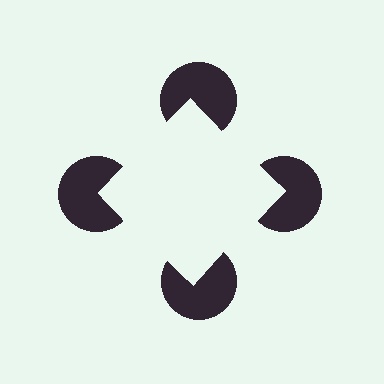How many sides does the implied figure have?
4 sides.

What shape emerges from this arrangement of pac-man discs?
An illusory square — its edges are inferred from the aligned wedge cuts in the pac-man discs, not physically drawn.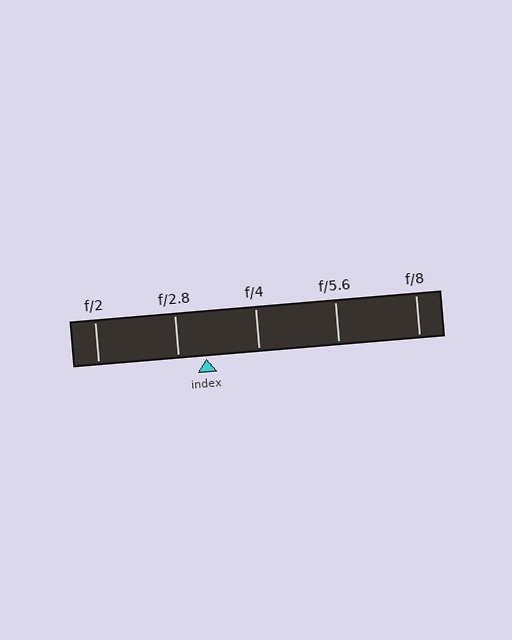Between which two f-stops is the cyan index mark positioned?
The index mark is between f/2.8 and f/4.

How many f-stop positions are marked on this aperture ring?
There are 5 f-stop positions marked.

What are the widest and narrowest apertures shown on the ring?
The widest aperture shown is f/2 and the narrowest is f/8.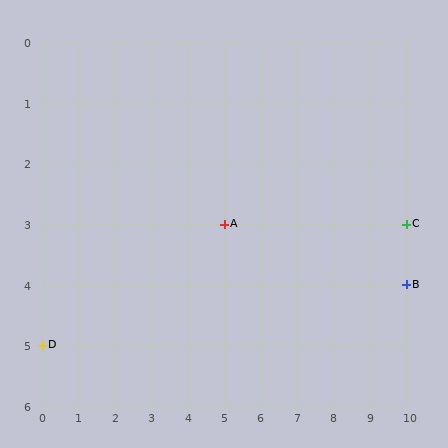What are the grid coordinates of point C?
Point C is at grid coordinates (10, 3).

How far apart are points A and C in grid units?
Points A and C are 5 columns apart.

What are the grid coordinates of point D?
Point D is at grid coordinates (0, 5).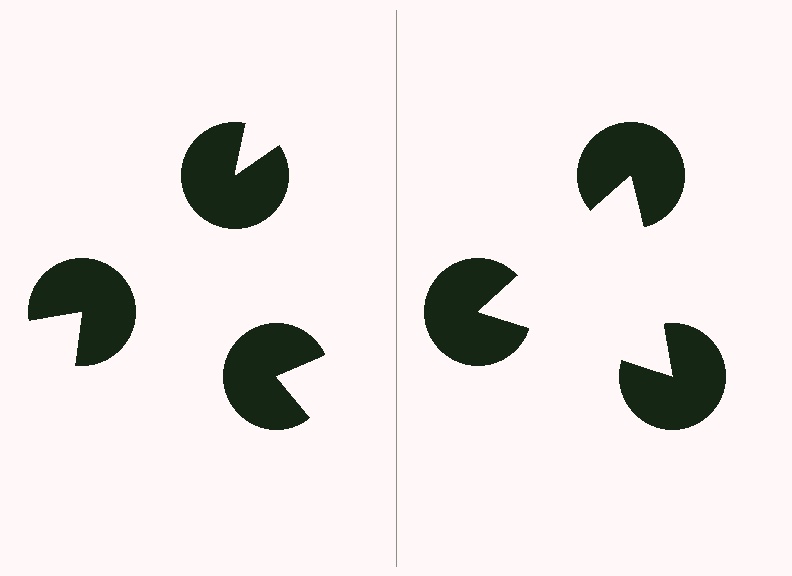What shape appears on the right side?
An illusory triangle.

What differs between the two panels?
The pac-man discs are positioned identically on both sides; only the wedge orientations differ. On the right they align to a triangle; on the left they are misaligned.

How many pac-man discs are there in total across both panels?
6 — 3 on each side.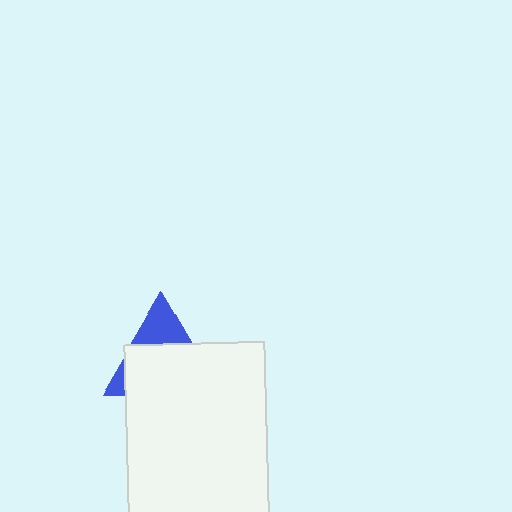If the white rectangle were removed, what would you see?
You would see the complete blue triangle.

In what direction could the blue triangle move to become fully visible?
The blue triangle could move up. That would shift it out from behind the white rectangle entirely.